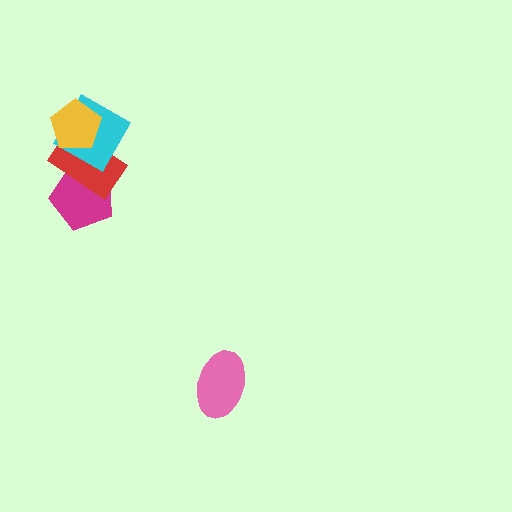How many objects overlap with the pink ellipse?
0 objects overlap with the pink ellipse.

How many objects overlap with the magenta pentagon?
1 object overlaps with the magenta pentagon.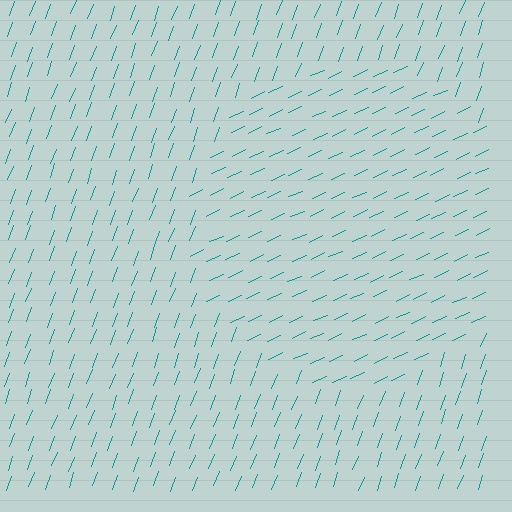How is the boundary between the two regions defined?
The boundary is defined purely by a change in line orientation (approximately 45 degrees difference). All lines are the same color and thickness.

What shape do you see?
I see a circle.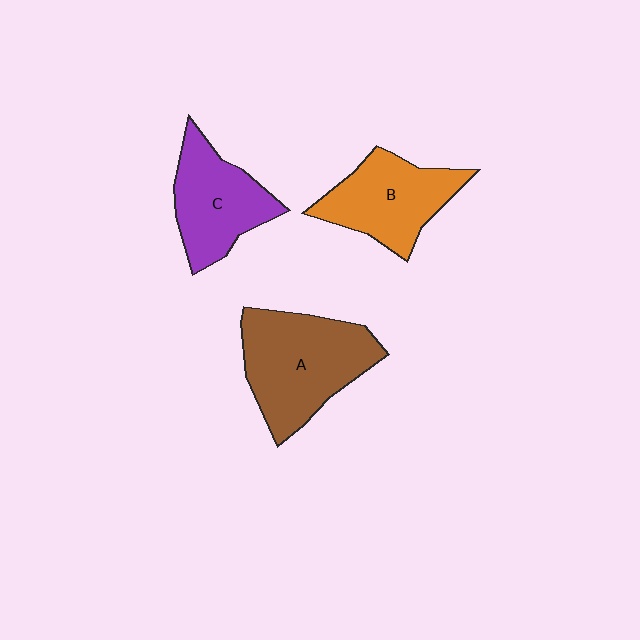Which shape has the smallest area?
Shape C (purple).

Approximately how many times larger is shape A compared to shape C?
Approximately 1.4 times.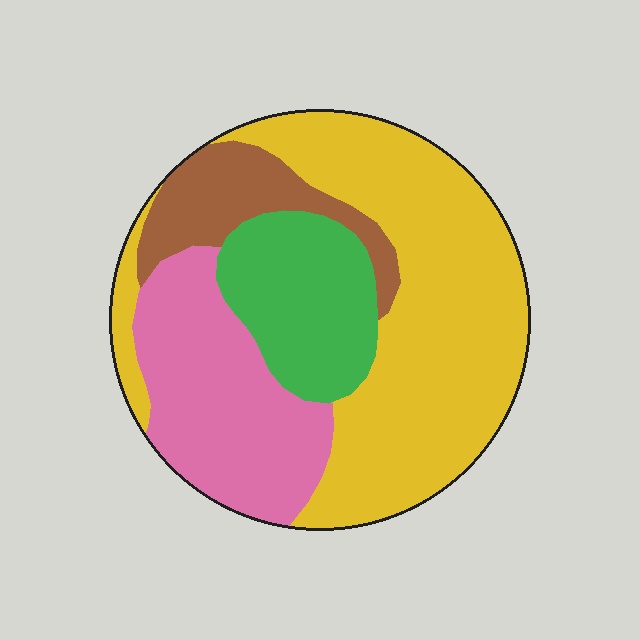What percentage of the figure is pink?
Pink covers about 25% of the figure.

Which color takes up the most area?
Yellow, at roughly 50%.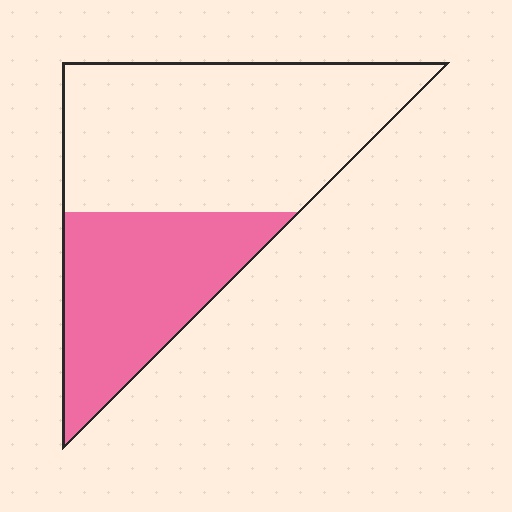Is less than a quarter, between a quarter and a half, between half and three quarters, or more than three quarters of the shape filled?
Between a quarter and a half.